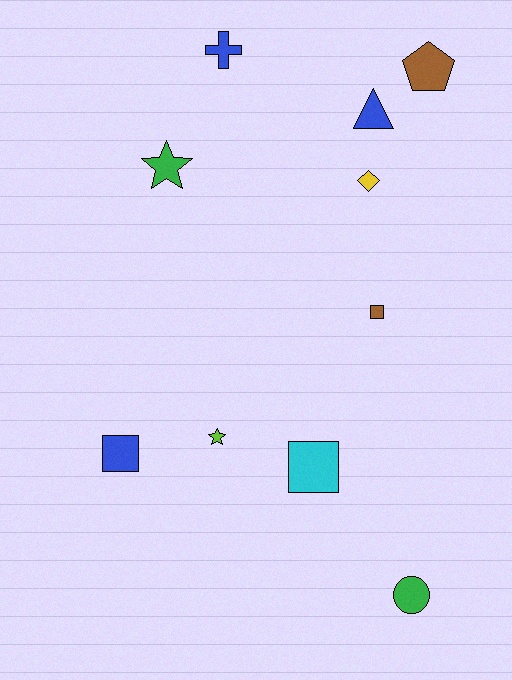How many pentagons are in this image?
There is 1 pentagon.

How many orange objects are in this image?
There are no orange objects.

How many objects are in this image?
There are 10 objects.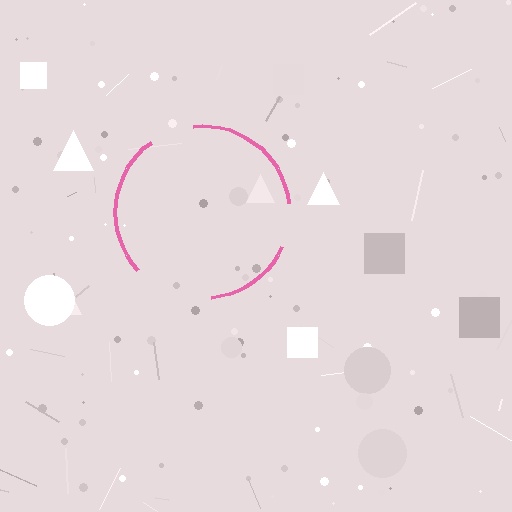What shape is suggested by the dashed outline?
The dashed outline suggests a circle.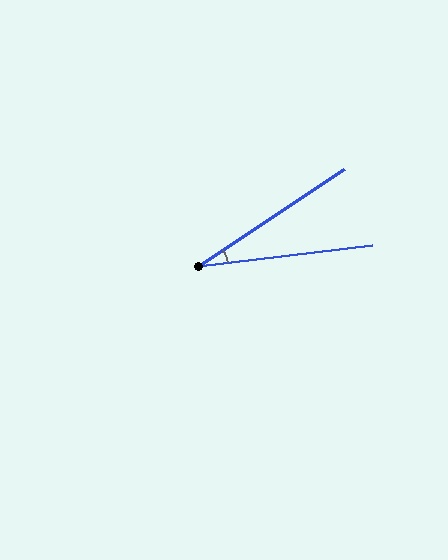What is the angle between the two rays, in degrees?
Approximately 27 degrees.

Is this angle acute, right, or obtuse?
It is acute.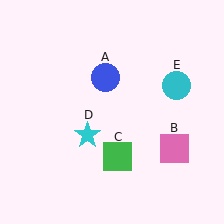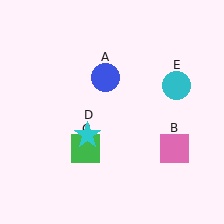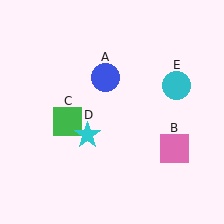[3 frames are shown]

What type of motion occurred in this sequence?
The green square (object C) rotated clockwise around the center of the scene.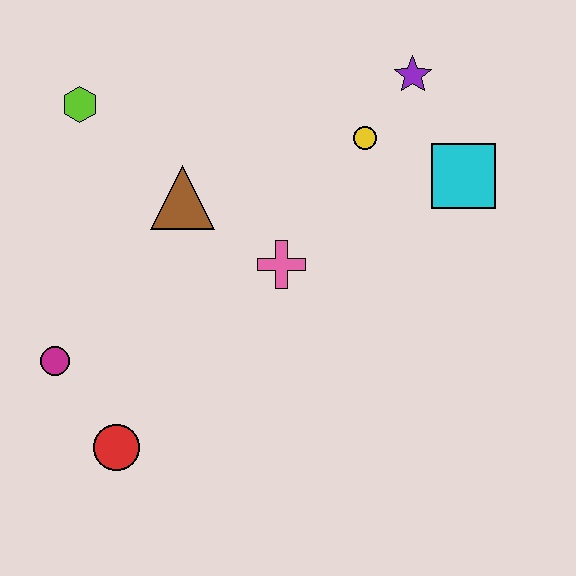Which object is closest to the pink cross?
The brown triangle is closest to the pink cross.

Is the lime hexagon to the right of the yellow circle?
No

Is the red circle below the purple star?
Yes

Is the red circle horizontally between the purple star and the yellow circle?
No